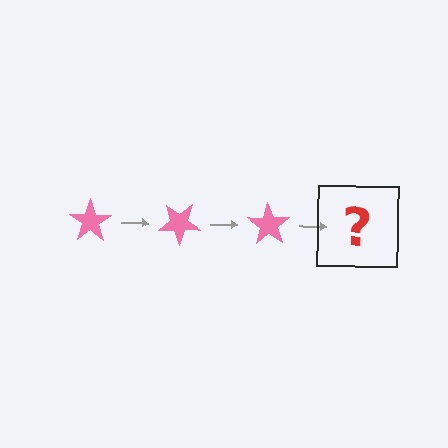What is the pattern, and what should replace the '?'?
The pattern is that the star rotates 35 degrees each step. The '?' should be a pink star rotated 105 degrees.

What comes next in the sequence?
The next element should be a pink star rotated 105 degrees.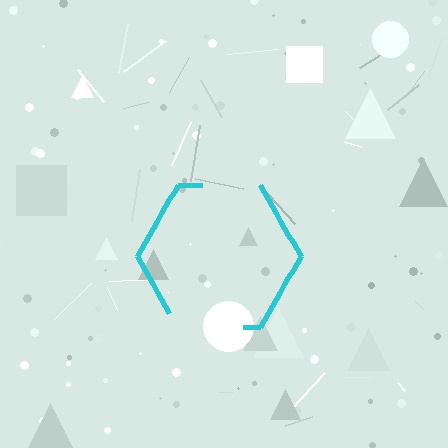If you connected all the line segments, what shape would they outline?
They would outline a hexagon.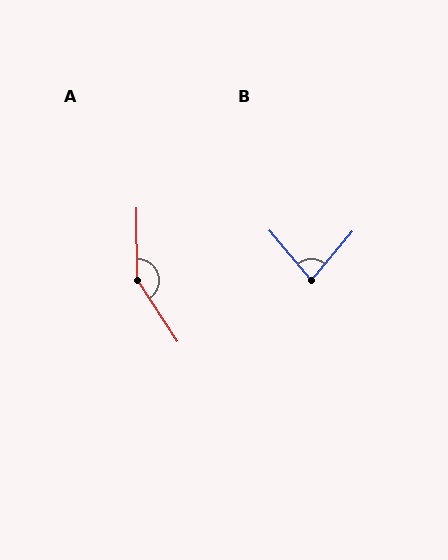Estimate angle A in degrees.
Approximately 147 degrees.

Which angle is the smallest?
B, at approximately 81 degrees.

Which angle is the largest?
A, at approximately 147 degrees.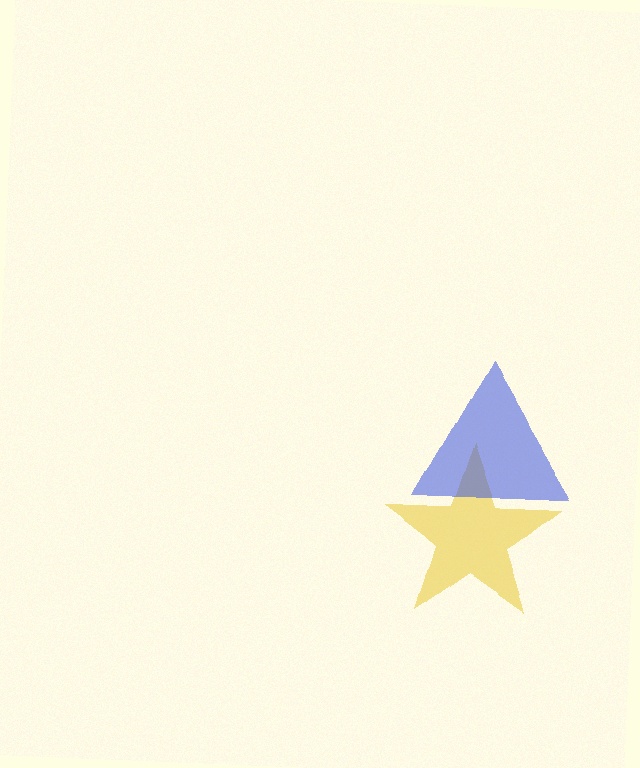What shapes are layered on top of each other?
The layered shapes are: a yellow star, a blue triangle.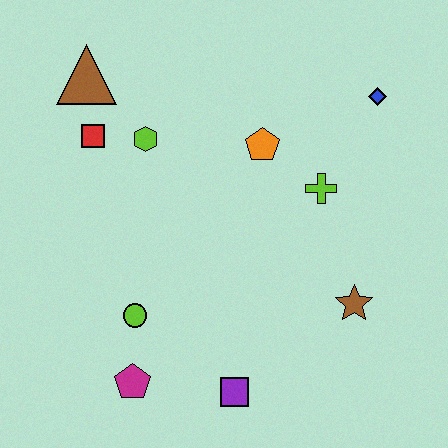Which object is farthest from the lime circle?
The blue diamond is farthest from the lime circle.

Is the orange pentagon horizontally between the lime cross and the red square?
Yes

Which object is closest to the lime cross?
The orange pentagon is closest to the lime cross.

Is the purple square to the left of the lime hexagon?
No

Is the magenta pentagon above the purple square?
Yes